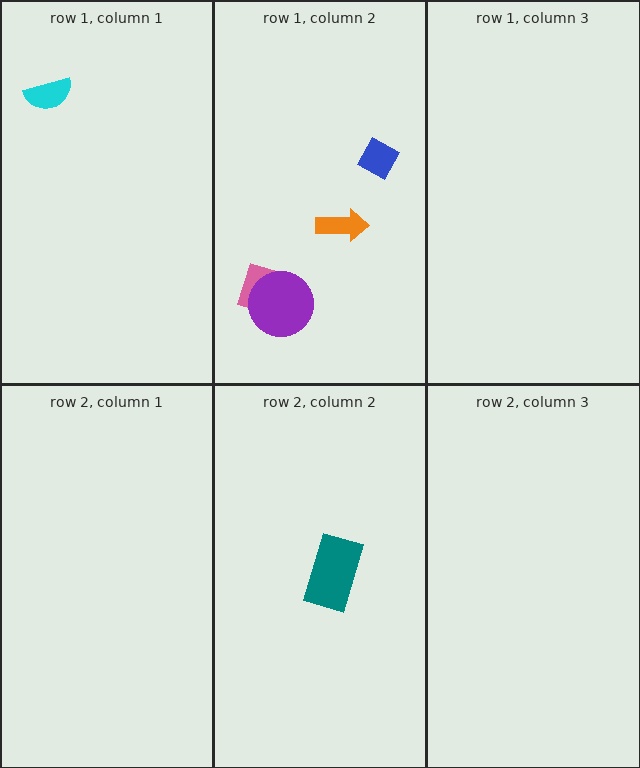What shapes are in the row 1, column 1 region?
The cyan semicircle.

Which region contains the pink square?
The row 1, column 2 region.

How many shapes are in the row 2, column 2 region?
1.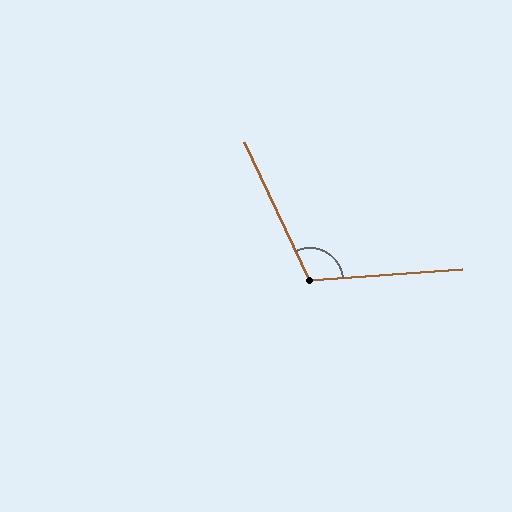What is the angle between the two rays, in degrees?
Approximately 111 degrees.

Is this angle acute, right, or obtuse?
It is obtuse.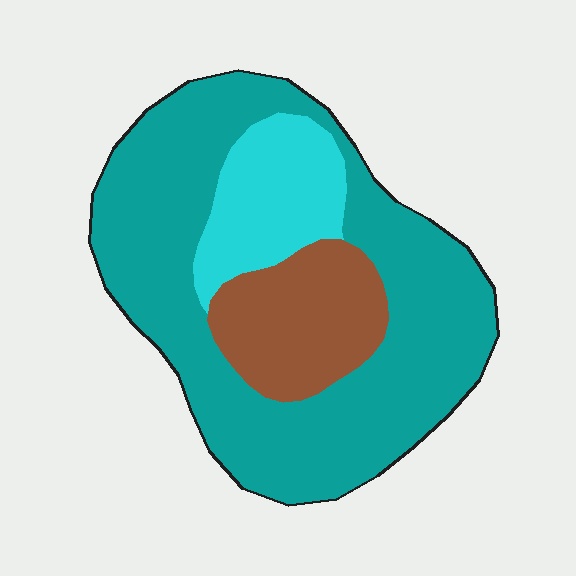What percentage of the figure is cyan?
Cyan takes up about one sixth (1/6) of the figure.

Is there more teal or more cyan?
Teal.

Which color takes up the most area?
Teal, at roughly 65%.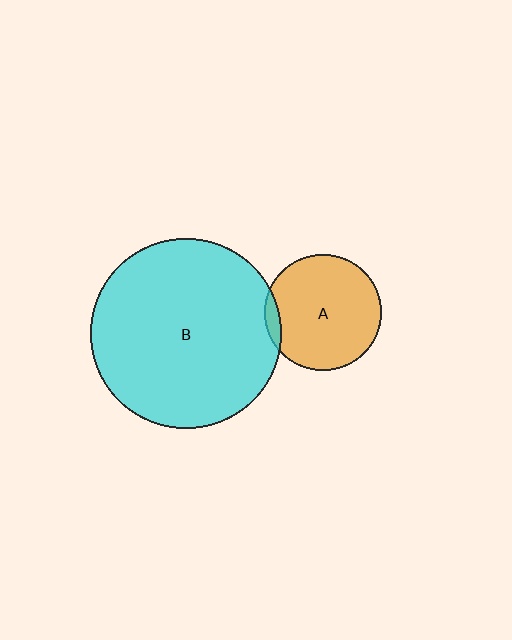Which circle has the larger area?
Circle B (cyan).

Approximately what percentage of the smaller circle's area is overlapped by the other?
Approximately 5%.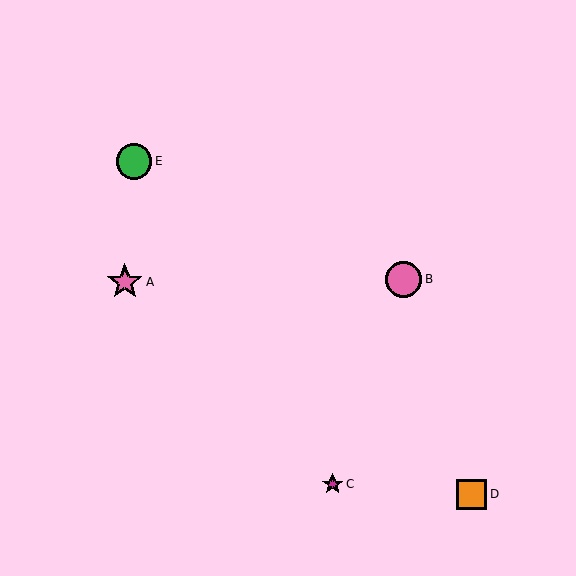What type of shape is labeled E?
Shape E is a green circle.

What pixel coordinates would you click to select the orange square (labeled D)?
Click at (472, 494) to select the orange square D.